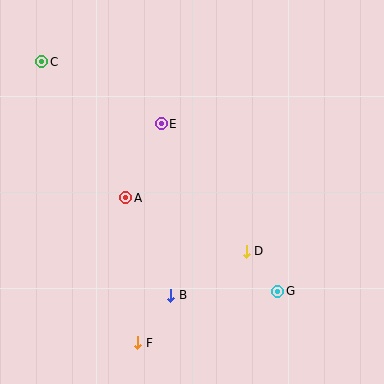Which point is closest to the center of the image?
Point A at (126, 198) is closest to the center.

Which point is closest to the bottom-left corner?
Point F is closest to the bottom-left corner.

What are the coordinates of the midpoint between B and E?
The midpoint between B and E is at (166, 210).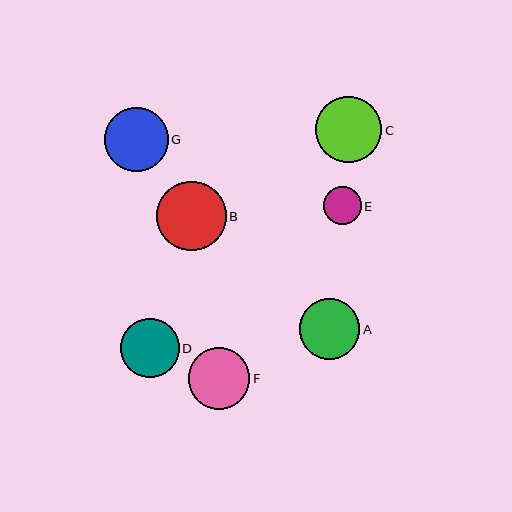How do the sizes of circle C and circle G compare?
Circle C and circle G are approximately the same size.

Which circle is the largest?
Circle B is the largest with a size of approximately 69 pixels.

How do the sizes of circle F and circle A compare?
Circle F and circle A are approximately the same size.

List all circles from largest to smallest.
From largest to smallest: B, C, G, F, A, D, E.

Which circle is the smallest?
Circle E is the smallest with a size of approximately 38 pixels.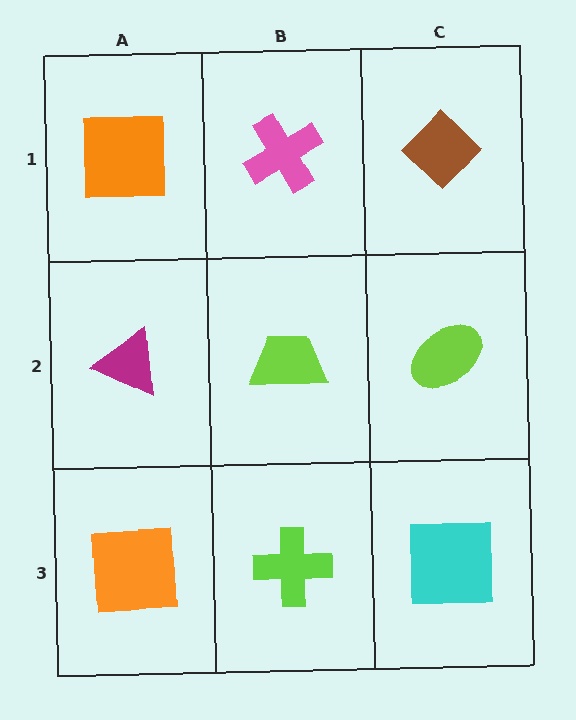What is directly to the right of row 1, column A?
A pink cross.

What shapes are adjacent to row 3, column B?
A lime trapezoid (row 2, column B), an orange square (row 3, column A), a cyan square (row 3, column C).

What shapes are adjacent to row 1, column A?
A magenta triangle (row 2, column A), a pink cross (row 1, column B).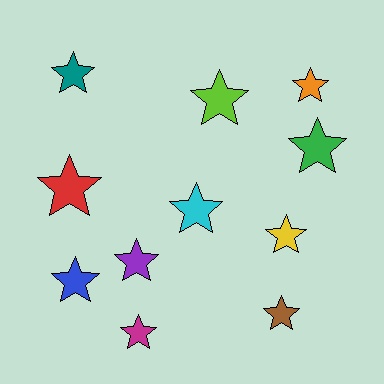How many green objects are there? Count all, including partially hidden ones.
There is 1 green object.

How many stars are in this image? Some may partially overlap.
There are 11 stars.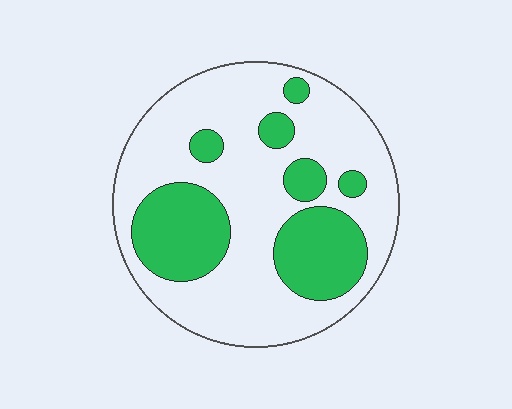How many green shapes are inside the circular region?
7.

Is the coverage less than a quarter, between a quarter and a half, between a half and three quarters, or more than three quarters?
Between a quarter and a half.